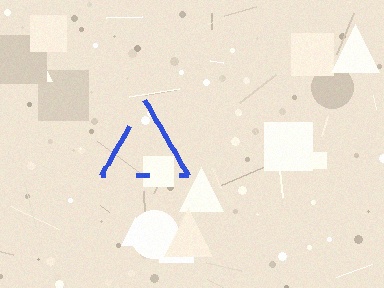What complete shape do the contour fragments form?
The contour fragments form a triangle.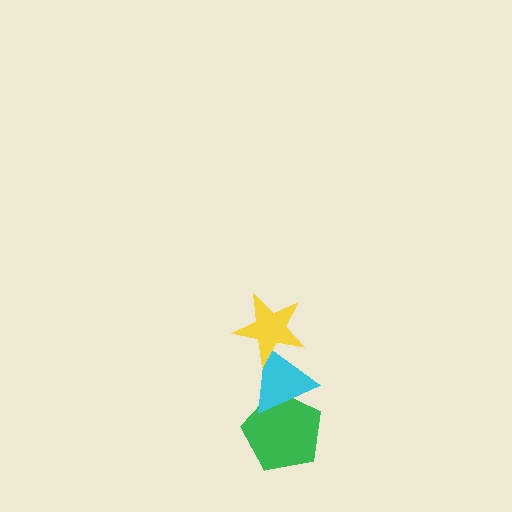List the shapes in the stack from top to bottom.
From top to bottom: the yellow star, the cyan triangle, the green pentagon.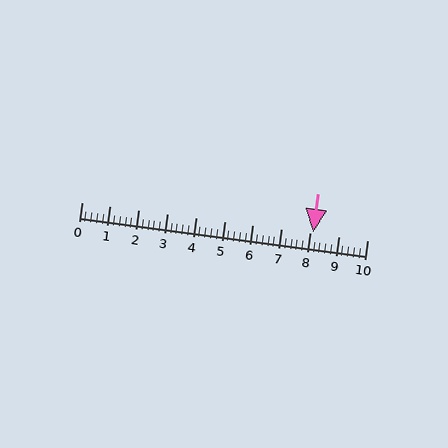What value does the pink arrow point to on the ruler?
The pink arrow points to approximately 8.1.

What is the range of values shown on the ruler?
The ruler shows values from 0 to 10.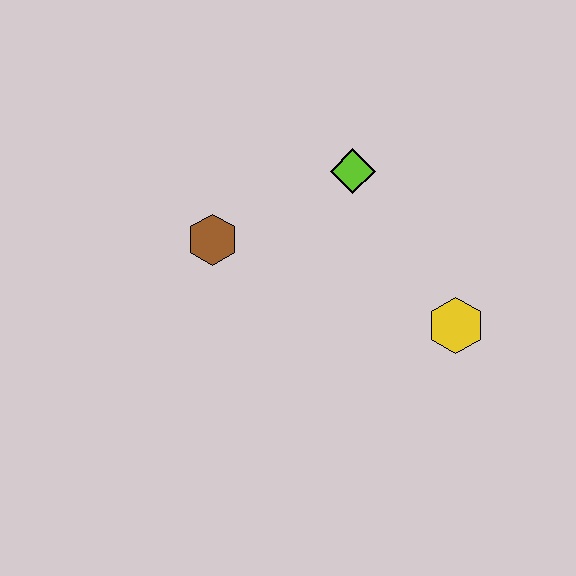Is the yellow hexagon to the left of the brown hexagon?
No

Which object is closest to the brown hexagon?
The lime diamond is closest to the brown hexagon.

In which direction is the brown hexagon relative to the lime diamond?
The brown hexagon is to the left of the lime diamond.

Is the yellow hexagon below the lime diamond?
Yes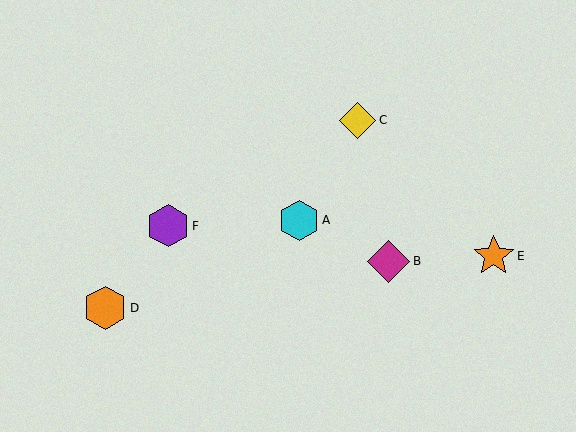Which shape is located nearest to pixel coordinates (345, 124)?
The yellow diamond (labeled C) at (358, 120) is nearest to that location.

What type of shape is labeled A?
Shape A is a cyan hexagon.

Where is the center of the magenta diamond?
The center of the magenta diamond is at (389, 261).